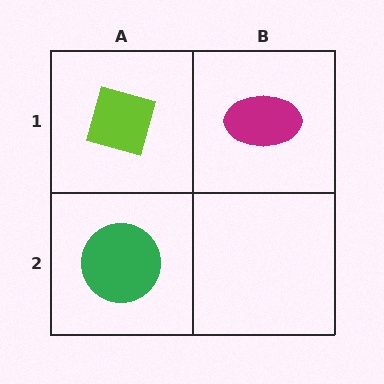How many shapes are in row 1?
2 shapes.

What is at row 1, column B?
A magenta ellipse.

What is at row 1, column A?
A lime diamond.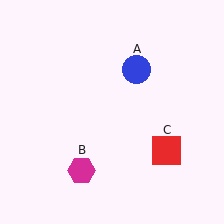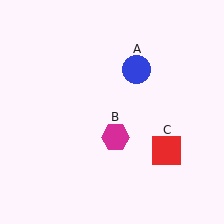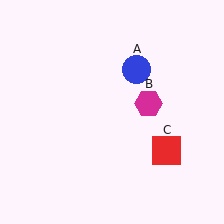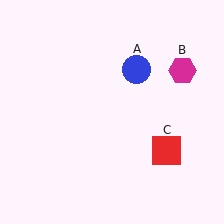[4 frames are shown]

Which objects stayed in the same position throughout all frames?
Blue circle (object A) and red square (object C) remained stationary.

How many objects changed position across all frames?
1 object changed position: magenta hexagon (object B).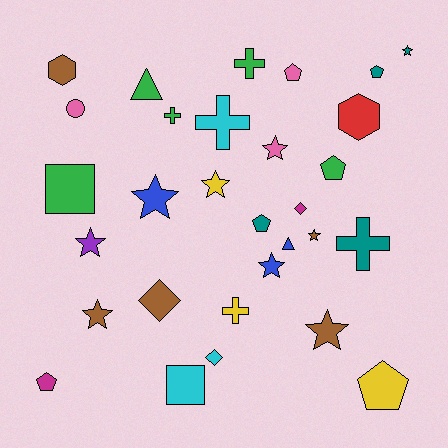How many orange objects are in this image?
There are no orange objects.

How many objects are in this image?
There are 30 objects.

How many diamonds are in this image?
There are 3 diamonds.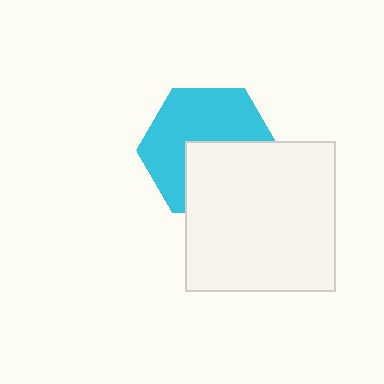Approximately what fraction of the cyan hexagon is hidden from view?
Roughly 42% of the cyan hexagon is hidden behind the white square.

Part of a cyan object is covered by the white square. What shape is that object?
It is a hexagon.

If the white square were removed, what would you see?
You would see the complete cyan hexagon.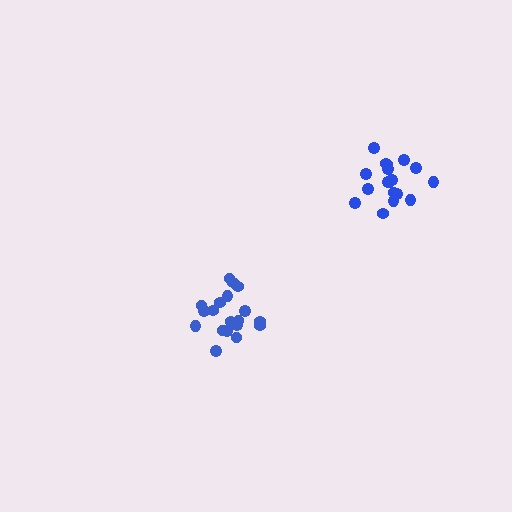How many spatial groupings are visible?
There are 2 spatial groupings.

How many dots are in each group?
Group 1: 19 dots, Group 2: 18 dots (37 total).